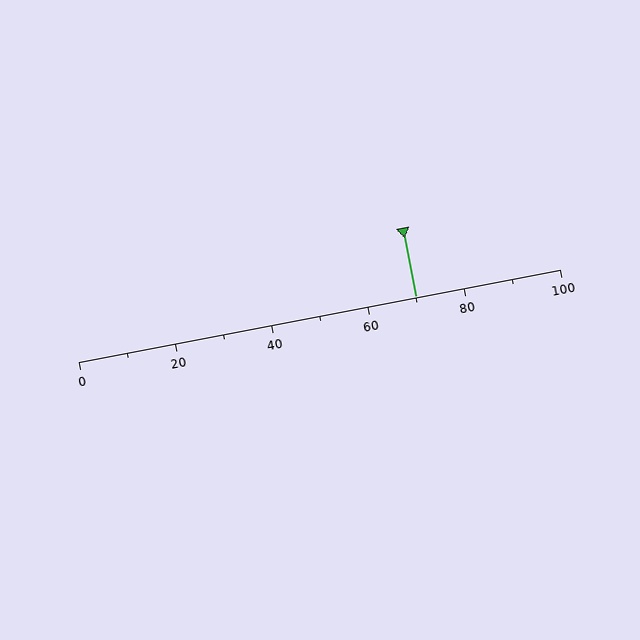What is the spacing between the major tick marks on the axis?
The major ticks are spaced 20 apart.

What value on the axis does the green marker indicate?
The marker indicates approximately 70.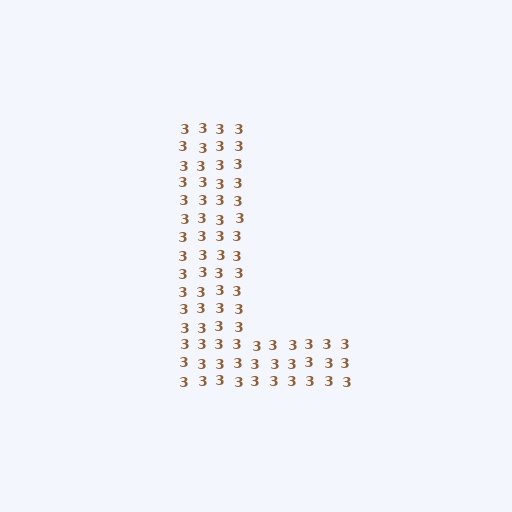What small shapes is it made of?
It is made of small digit 3's.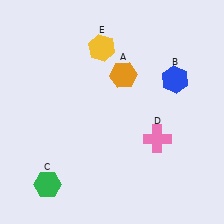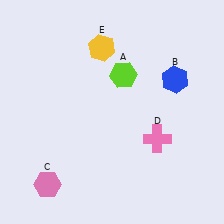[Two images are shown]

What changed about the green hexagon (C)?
In Image 1, C is green. In Image 2, it changed to pink.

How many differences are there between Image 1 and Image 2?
There are 2 differences between the two images.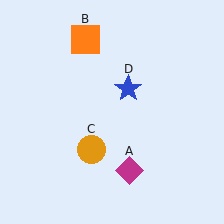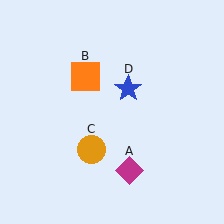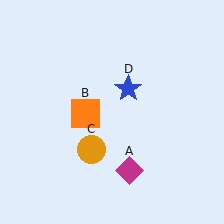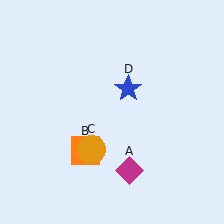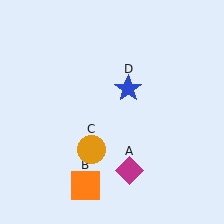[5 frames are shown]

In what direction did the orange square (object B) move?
The orange square (object B) moved down.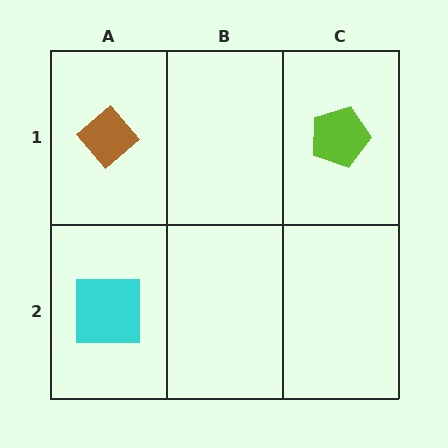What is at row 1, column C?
A lime pentagon.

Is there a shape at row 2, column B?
No, that cell is empty.